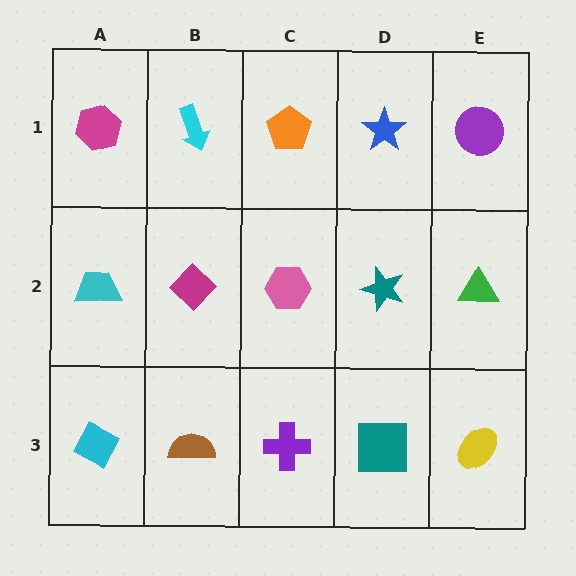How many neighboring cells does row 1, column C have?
3.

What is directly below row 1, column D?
A teal star.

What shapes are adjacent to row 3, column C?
A pink hexagon (row 2, column C), a brown semicircle (row 3, column B), a teal square (row 3, column D).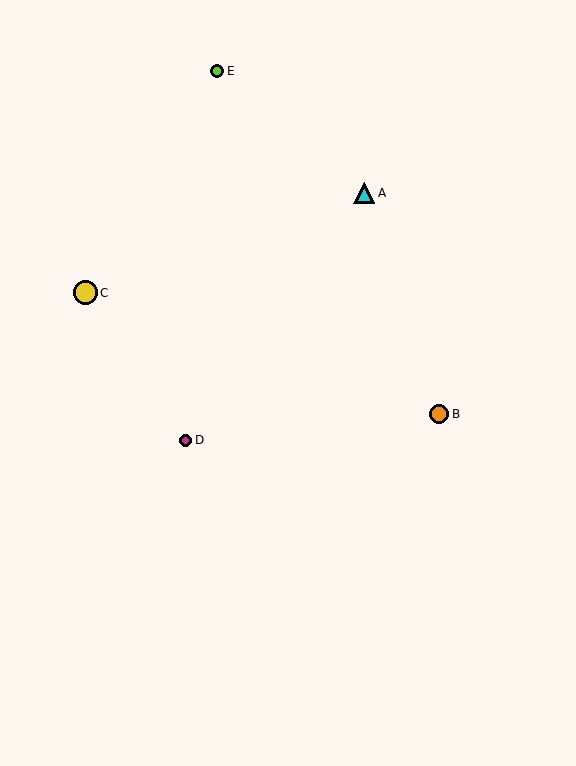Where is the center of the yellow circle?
The center of the yellow circle is at (85, 293).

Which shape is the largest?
The yellow circle (labeled C) is the largest.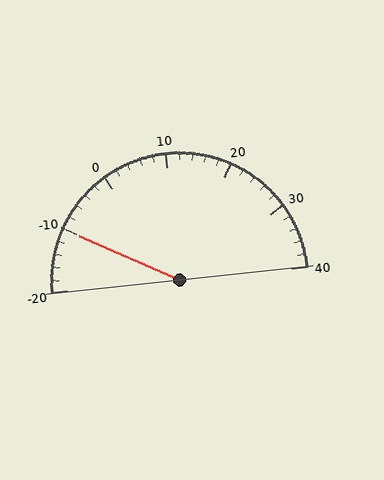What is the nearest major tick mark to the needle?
The nearest major tick mark is -10.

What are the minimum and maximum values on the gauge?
The gauge ranges from -20 to 40.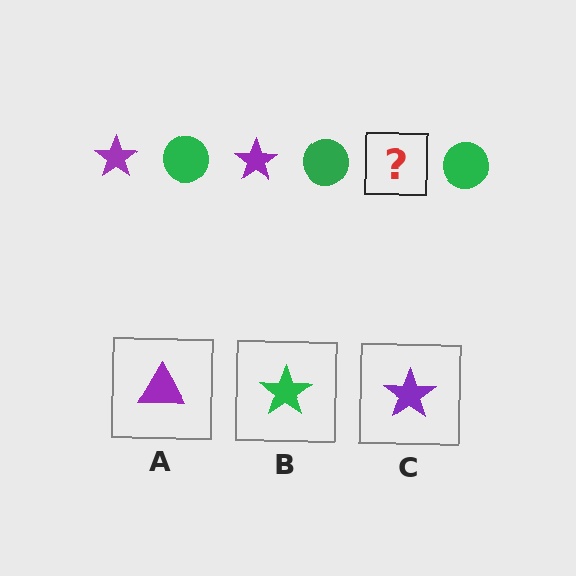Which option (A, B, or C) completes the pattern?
C.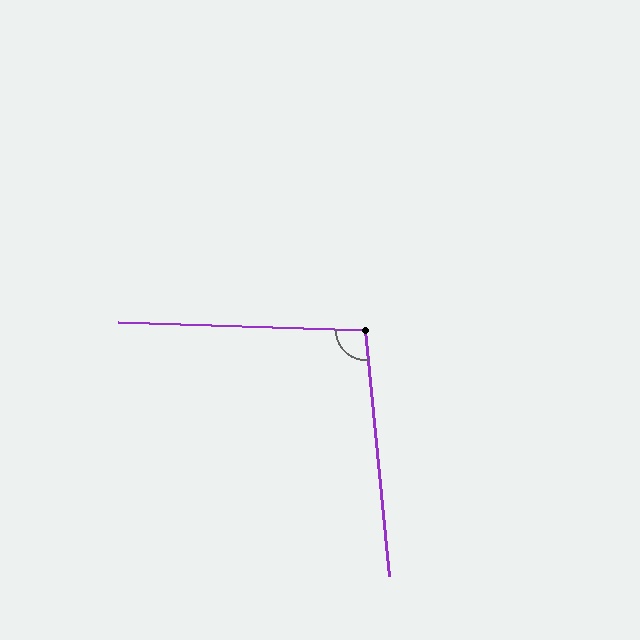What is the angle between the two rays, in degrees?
Approximately 98 degrees.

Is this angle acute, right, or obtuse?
It is obtuse.